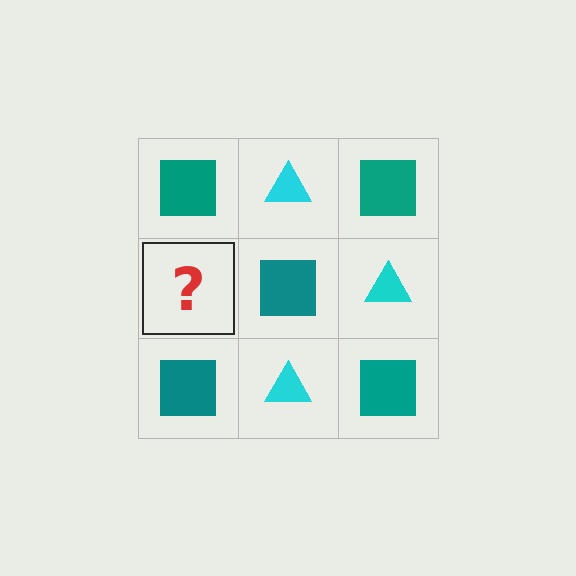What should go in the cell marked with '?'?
The missing cell should contain a cyan triangle.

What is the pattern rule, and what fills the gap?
The rule is that it alternates teal square and cyan triangle in a checkerboard pattern. The gap should be filled with a cyan triangle.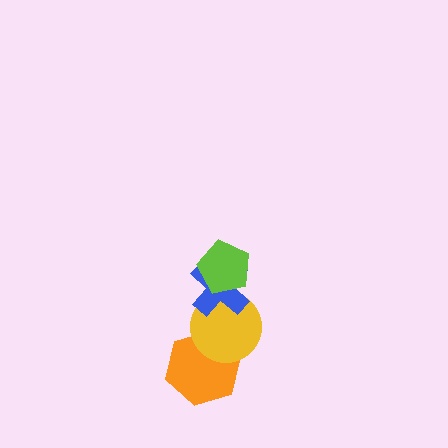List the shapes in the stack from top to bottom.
From top to bottom: the lime pentagon, the blue cross, the yellow circle, the orange hexagon.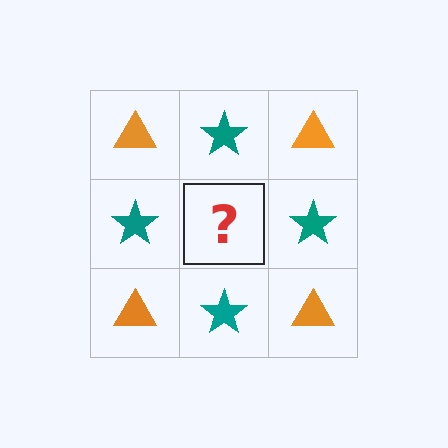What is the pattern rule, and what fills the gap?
The rule is that it alternates orange triangle and teal star in a checkerboard pattern. The gap should be filled with an orange triangle.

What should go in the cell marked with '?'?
The missing cell should contain an orange triangle.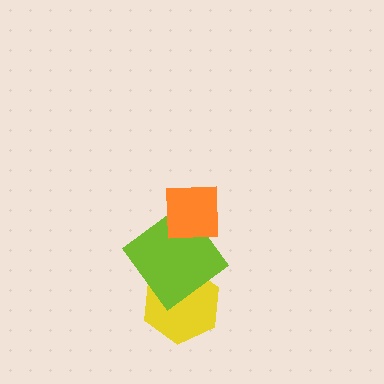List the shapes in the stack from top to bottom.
From top to bottom: the orange square, the lime diamond, the yellow hexagon.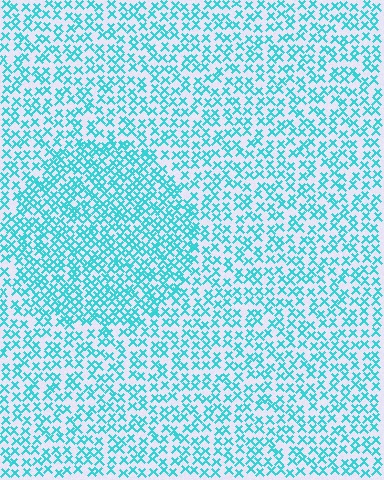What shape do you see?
I see a circle.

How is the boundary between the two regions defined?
The boundary is defined by a change in element density (approximately 1.6x ratio). All elements are the same color, size, and shape.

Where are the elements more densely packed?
The elements are more densely packed inside the circle boundary.